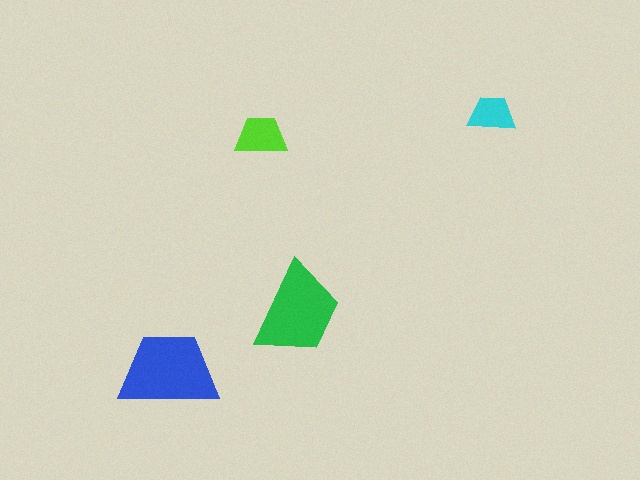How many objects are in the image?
There are 4 objects in the image.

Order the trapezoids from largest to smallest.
the blue one, the green one, the lime one, the cyan one.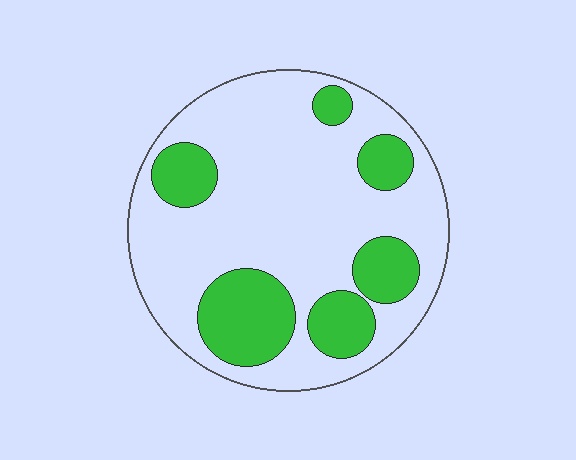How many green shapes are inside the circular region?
6.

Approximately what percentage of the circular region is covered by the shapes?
Approximately 25%.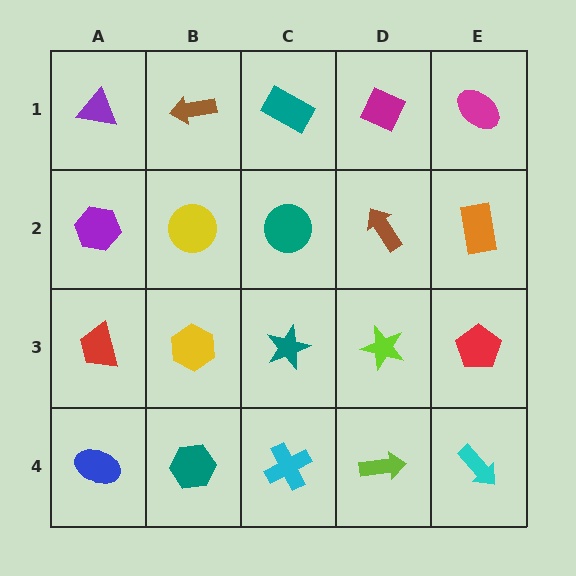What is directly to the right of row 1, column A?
A brown arrow.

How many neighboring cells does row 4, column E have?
2.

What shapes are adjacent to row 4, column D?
A lime star (row 3, column D), a cyan cross (row 4, column C), a cyan arrow (row 4, column E).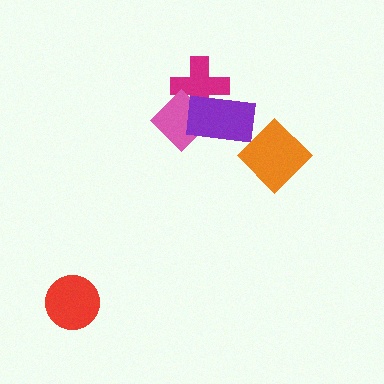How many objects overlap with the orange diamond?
0 objects overlap with the orange diamond.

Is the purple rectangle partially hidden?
No, no other shape covers it.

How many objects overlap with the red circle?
0 objects overlap with the red circle.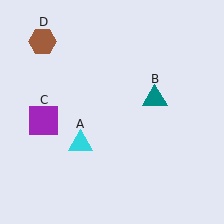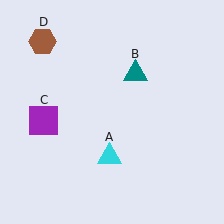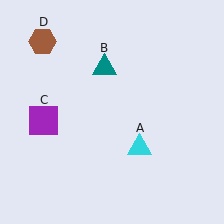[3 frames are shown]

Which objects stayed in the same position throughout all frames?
Purple square (object C) and brown hexagon (object D) remained stationary.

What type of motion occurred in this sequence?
The cyan triangle (object A), teal triangle (object B) rotated counterclockwise around the center of the scene.